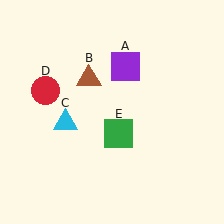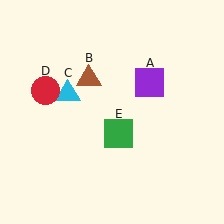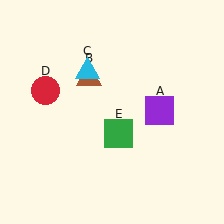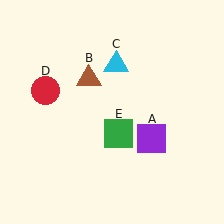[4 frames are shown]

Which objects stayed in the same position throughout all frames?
Brown triangle (object B) and red circle (object D) and green square (object E) remained stationary.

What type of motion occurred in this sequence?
The purple square (object A), cyan triangle (object C) rotated clockwise around the center of the scene.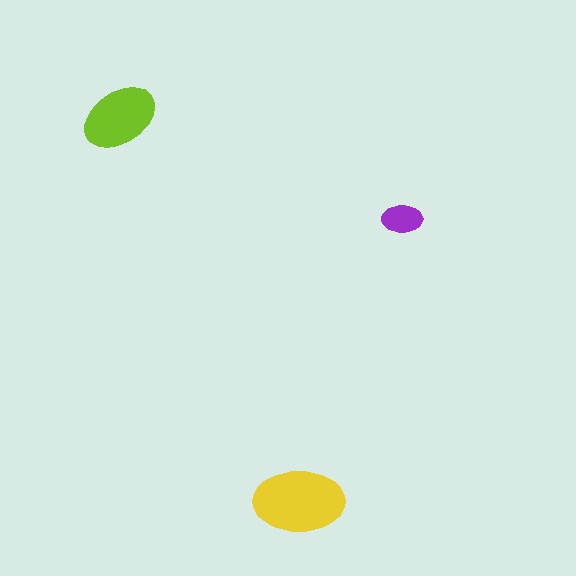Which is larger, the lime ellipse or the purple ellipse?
The lime one.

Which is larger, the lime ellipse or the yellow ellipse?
The yellow one.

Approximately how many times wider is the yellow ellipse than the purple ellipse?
About 2 times wider.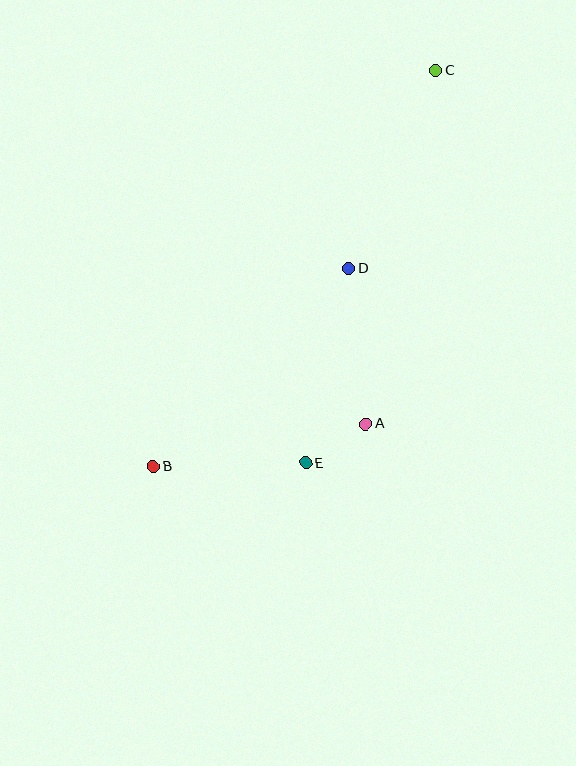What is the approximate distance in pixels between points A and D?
The distance between A and D is approximately 157 pixels.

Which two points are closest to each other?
Points A and E are closest to each other.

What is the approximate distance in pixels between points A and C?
The distance between A and C is approximately 360 pixels.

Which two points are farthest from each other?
Points B and C are farthest from each other.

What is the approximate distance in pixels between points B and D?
The distance between B and D is approximately 279 pixels.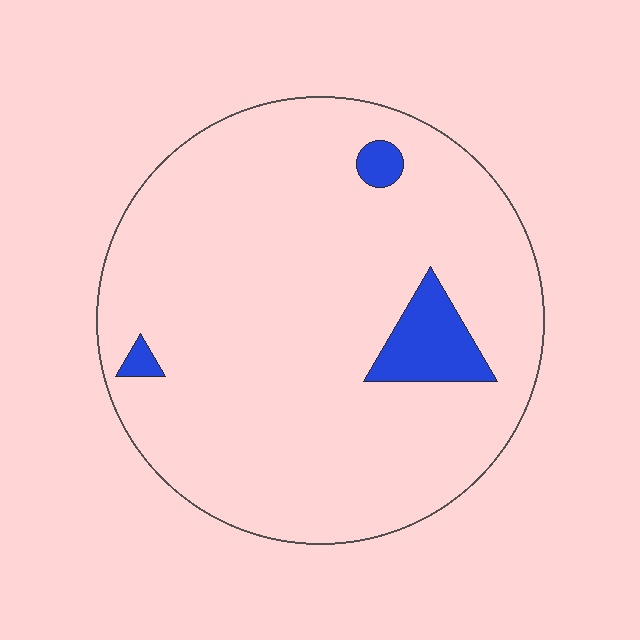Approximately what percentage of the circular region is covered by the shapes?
Approximately 5%.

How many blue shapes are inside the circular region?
3.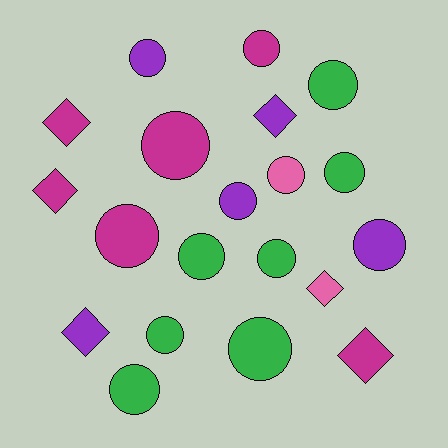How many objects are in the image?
There are 20 objects.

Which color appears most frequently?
Green, with 7 objects.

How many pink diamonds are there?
There is 1 pink diamond.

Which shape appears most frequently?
Circle, with 14 objects.